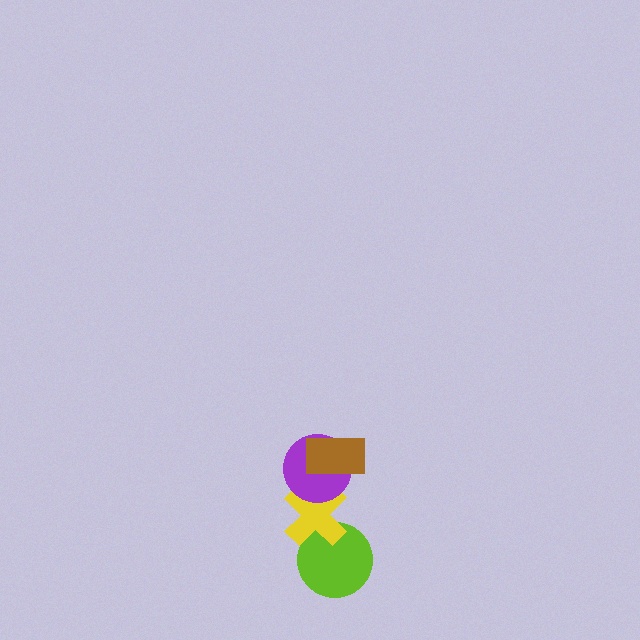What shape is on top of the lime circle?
The yellow cross is on top of the lime circle.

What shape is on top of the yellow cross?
The purple circle is on top of the yellow cross.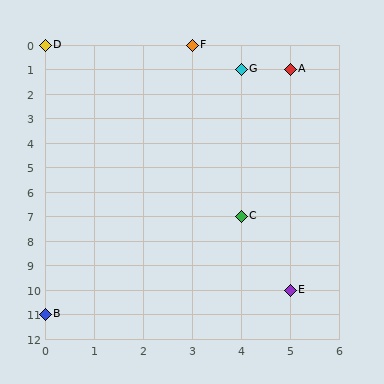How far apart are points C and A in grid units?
Points C and A are 1 column and 6 rows apart (about 6.1 grid units diagonally).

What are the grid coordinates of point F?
Point F is at grid coordinates (3, 0).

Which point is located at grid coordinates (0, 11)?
Point B is at (0, 11).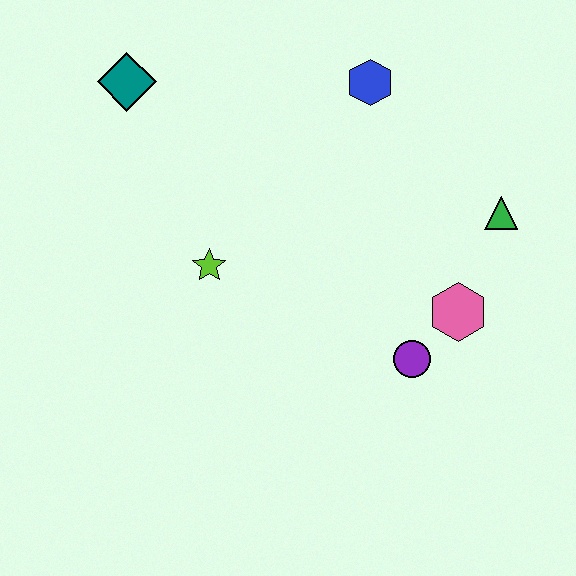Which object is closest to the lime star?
The teal diamond is closest to the lime star.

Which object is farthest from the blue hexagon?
The purple circle is farthest from the blue hexagon.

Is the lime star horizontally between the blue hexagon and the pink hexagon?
No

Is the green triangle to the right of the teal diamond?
Yes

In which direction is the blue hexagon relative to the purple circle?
The blue hexagon is above the purple circle.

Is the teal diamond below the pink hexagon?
No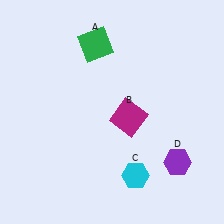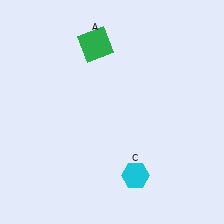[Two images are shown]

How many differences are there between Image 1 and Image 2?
There are 2 differences between the two images.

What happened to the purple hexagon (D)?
The purple hexagon (D) was removed in Image 2. It was in the bottom-right area of Image 1.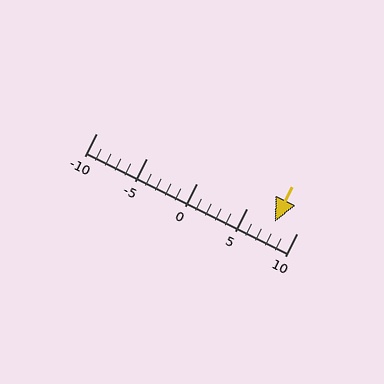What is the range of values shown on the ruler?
The ruler shows values from -10 to 10.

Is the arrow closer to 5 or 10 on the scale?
The arrow is closer to 10.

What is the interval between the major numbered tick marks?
The major tick marks are spaced 5 units apart.